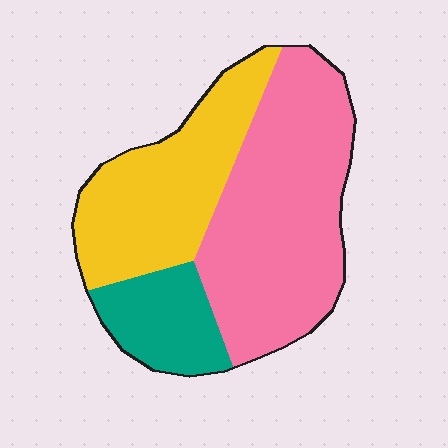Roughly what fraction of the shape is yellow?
Yellow covers about 35% of the shape.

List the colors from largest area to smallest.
From largest to smallest: pink, yellow, teal.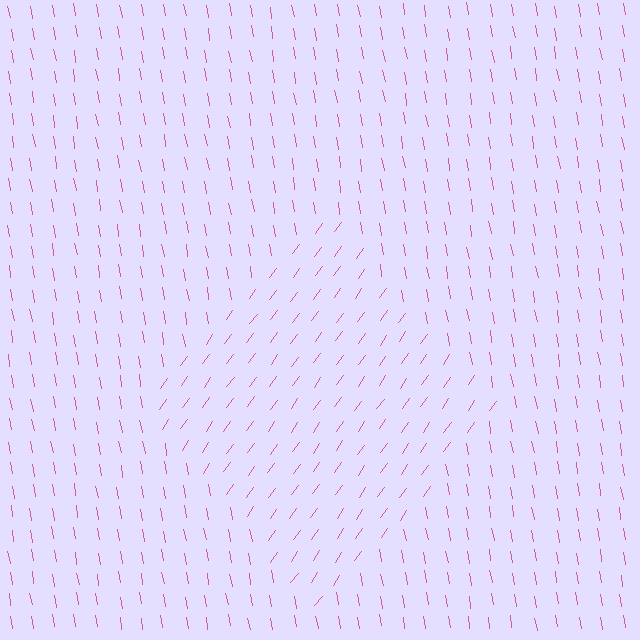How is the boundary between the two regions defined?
The boundary is defined purely by a change in line orientation (approximately 45 degrees difference). All lines are the same color and thickness.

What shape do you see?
I see a diamond.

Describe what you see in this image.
The image is filled with small pink line segments. A diamond region in the image has lines oriented differently from the surrounding lines, creating a visible texture boundary.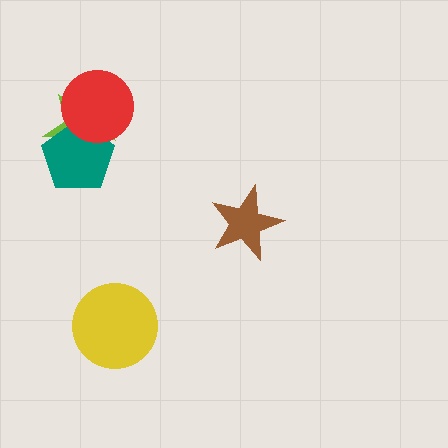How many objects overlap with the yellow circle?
0 objects overlap with the yellow circle.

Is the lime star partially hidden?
Yes, it is partially covered by another shape.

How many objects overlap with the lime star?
2 objects overlap with the lime star.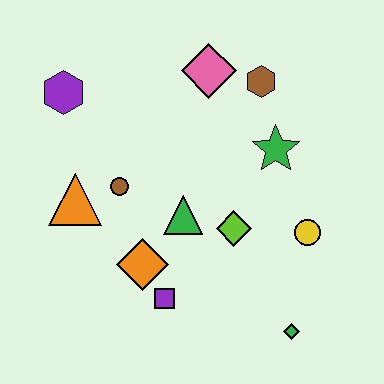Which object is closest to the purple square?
The orange diamond is closest to the purple square.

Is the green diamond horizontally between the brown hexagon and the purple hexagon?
No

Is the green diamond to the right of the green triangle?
Yes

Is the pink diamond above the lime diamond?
Yes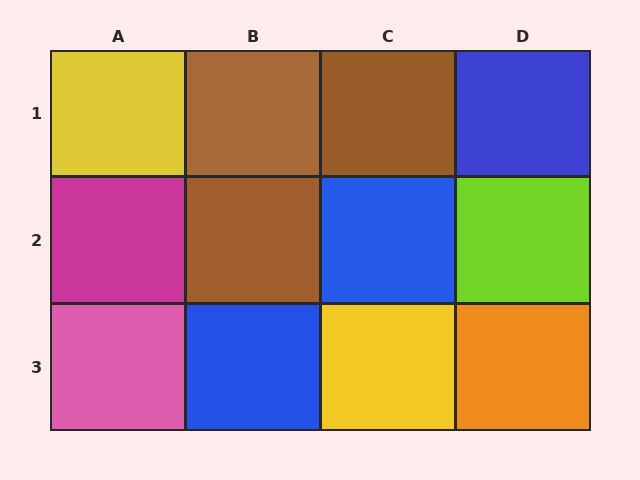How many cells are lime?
1 cell is lime.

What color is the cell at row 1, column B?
Brown.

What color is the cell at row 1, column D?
Blue.